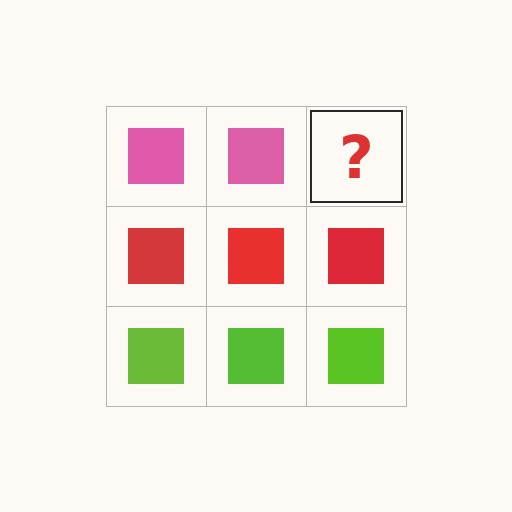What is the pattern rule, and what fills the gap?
The rule is that each row has a consistent color. The gap should be filled with a pink square.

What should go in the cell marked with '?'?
The missing cell should contain a pink square.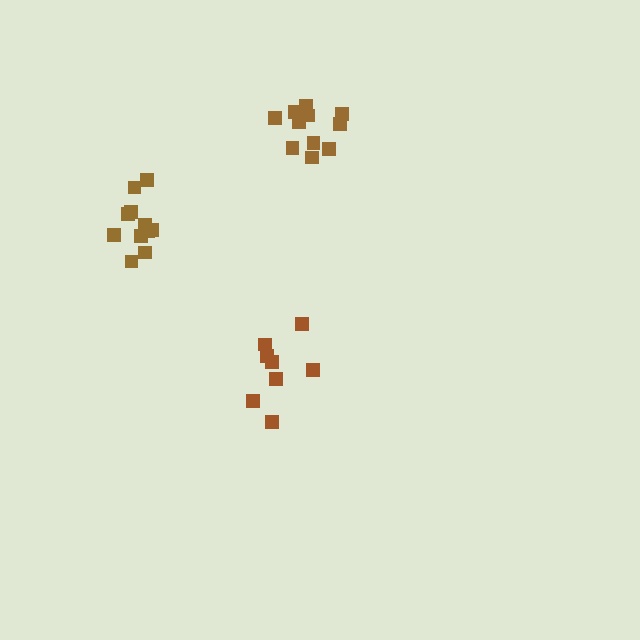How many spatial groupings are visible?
There are 3 spatial groupings.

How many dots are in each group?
Group 1: 11 dots, Group 2: 8 dots, Group 3: 11 dots (30 total).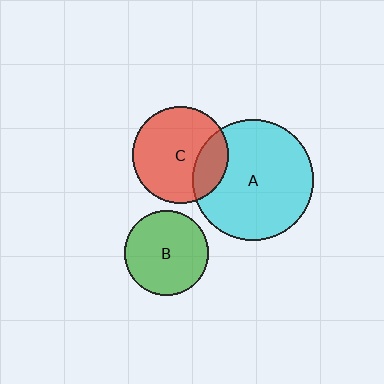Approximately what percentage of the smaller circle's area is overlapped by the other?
Approximately 25%.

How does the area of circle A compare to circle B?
Approximately 2.1 times.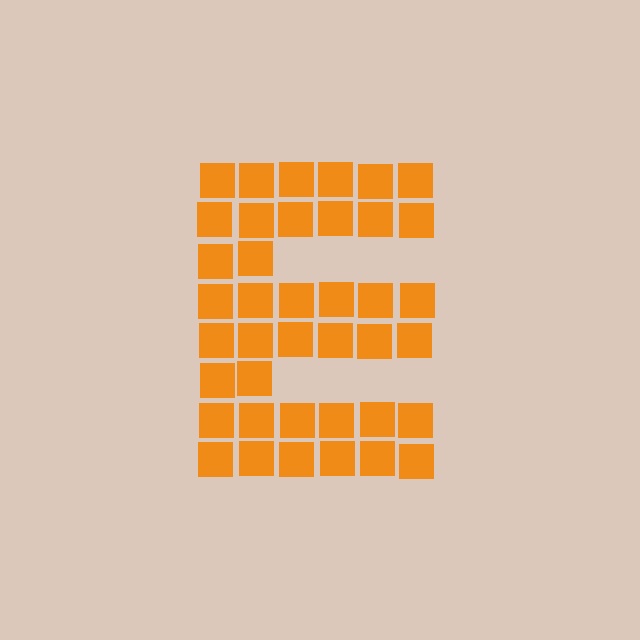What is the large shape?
The large shape is the letter E.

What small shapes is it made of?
It is made of small squares.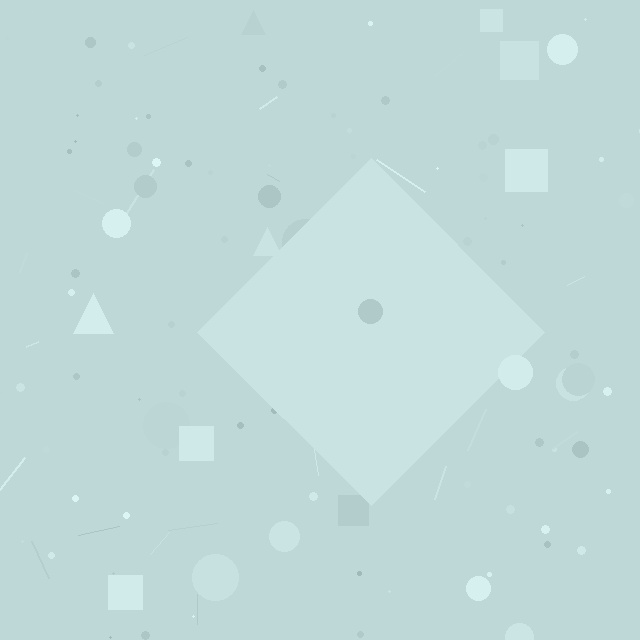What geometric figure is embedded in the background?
A diamond is embedded in the background.